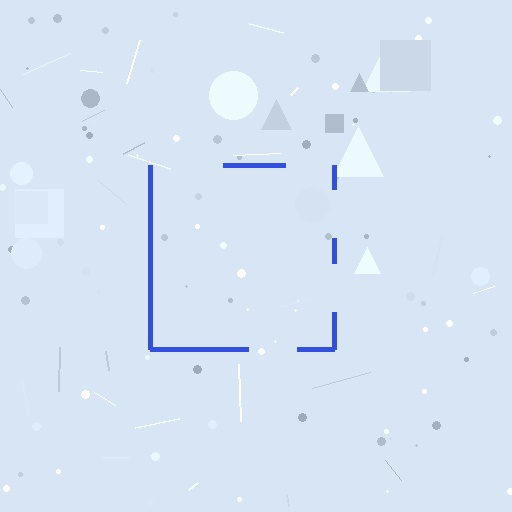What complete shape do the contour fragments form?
The contour fragments form a square.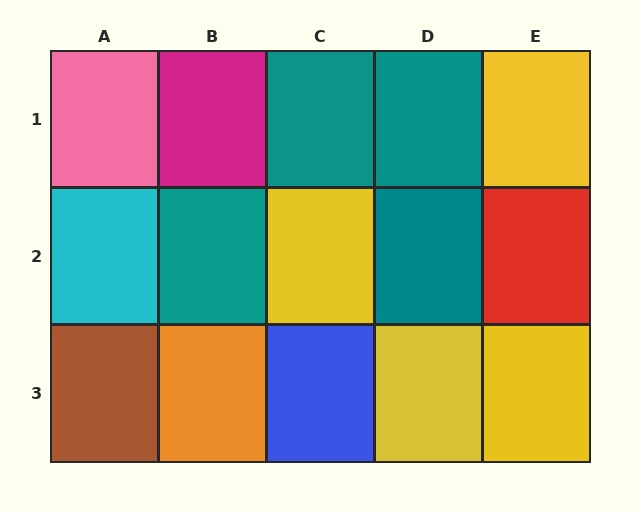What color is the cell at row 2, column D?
Teal.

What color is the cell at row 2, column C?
Yellow.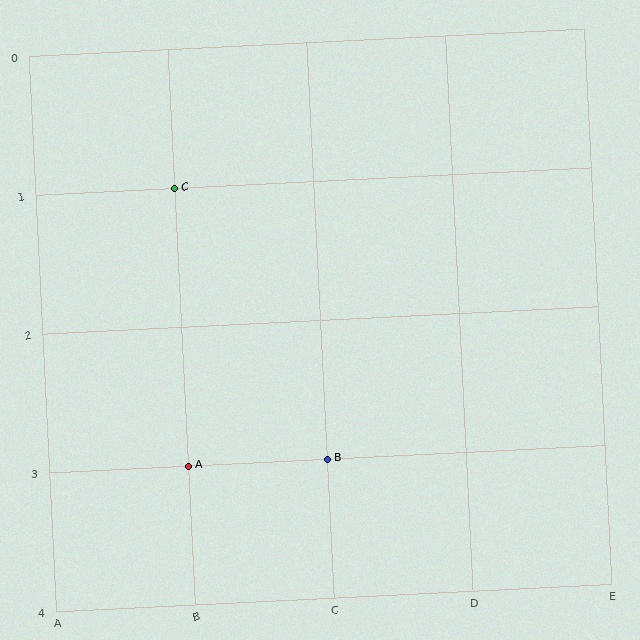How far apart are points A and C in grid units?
Points A and C are 2 rows apart.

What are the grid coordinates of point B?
Point B is at grid coordinates (C, 3).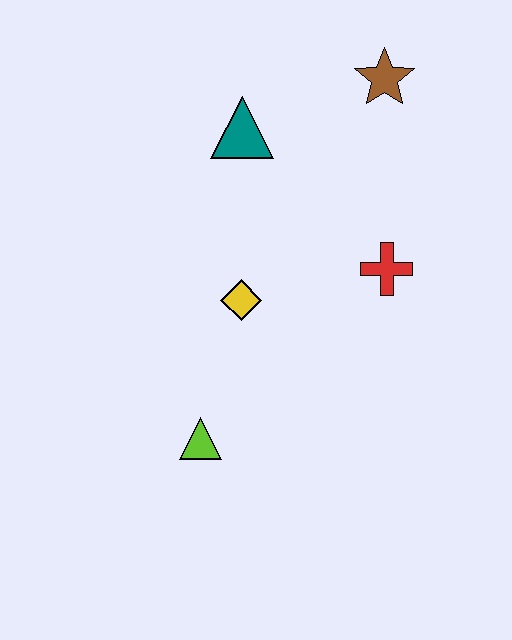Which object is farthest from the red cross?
The lime triangle is farthest from the red cross.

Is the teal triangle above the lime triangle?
Yes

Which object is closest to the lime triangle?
The yellow diamond is closest to the lime triangle.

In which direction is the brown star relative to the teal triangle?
The brown star is to the right of the teal triangle.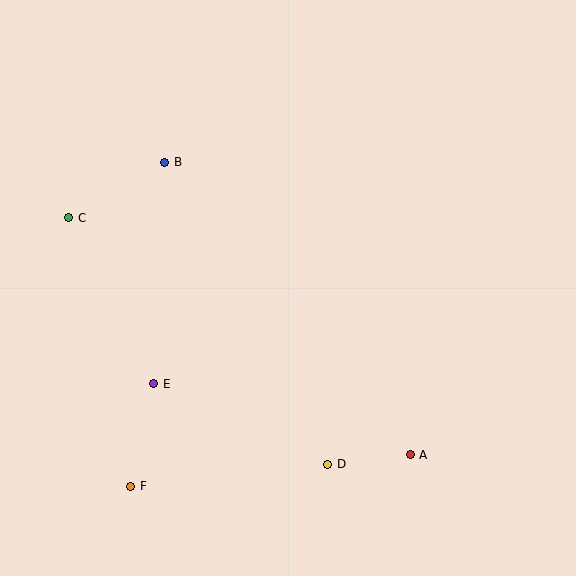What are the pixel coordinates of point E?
Point E is at (154, 384).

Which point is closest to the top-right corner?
Point B is closest to the top-right corner.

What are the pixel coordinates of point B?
Point B is at (165, 162).